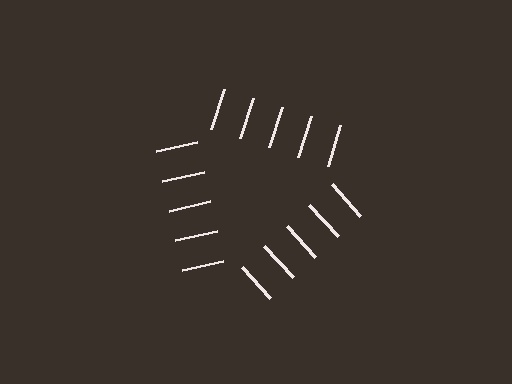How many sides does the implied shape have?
3 sides — the line-ends trace a triangle.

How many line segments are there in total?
15 — 5 along each of the 3 edges.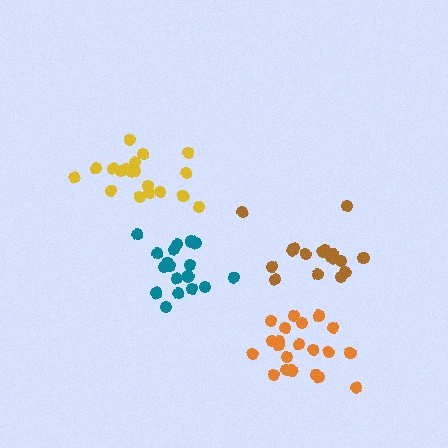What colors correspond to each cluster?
The clusters are colored: teal, brown, yellow, orange.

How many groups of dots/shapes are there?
There are 4 groups.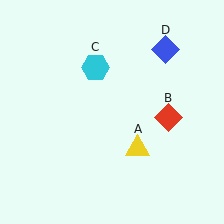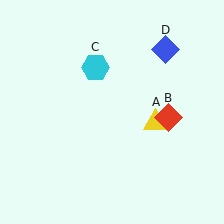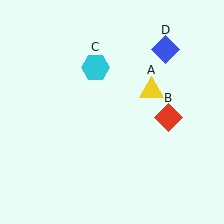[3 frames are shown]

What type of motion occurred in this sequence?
The yellow triangle (object A) rotated counterclockwise around the center of the scene.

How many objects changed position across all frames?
1 object changed position: yellow triangle (object A).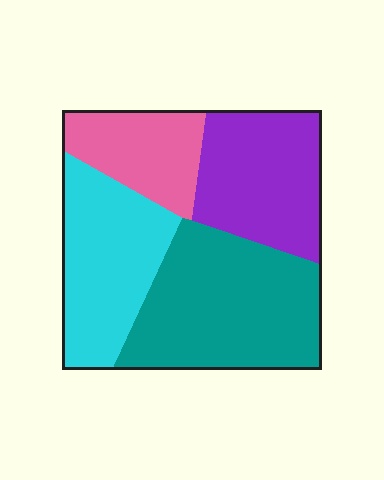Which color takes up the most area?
Teal, at roughly 35%.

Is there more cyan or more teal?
Teal.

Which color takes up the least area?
Pink, at roughly 15%.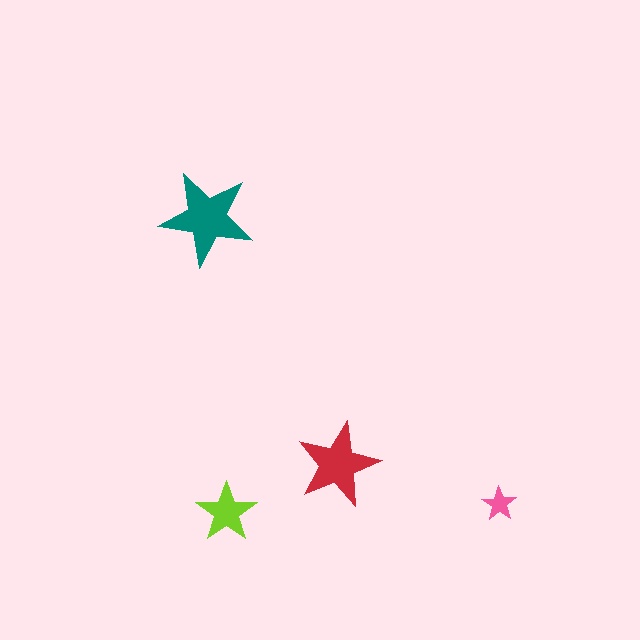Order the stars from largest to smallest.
the teal one, the red one, the lime one, the pink one.